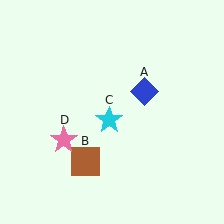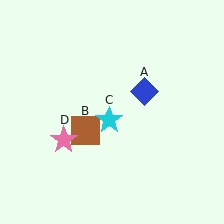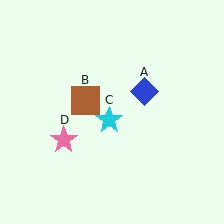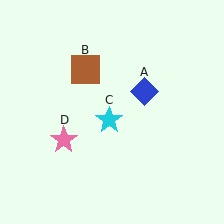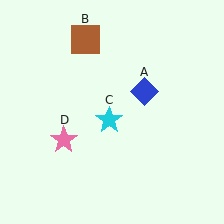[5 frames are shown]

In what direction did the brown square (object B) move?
The brown square (object B) moved up.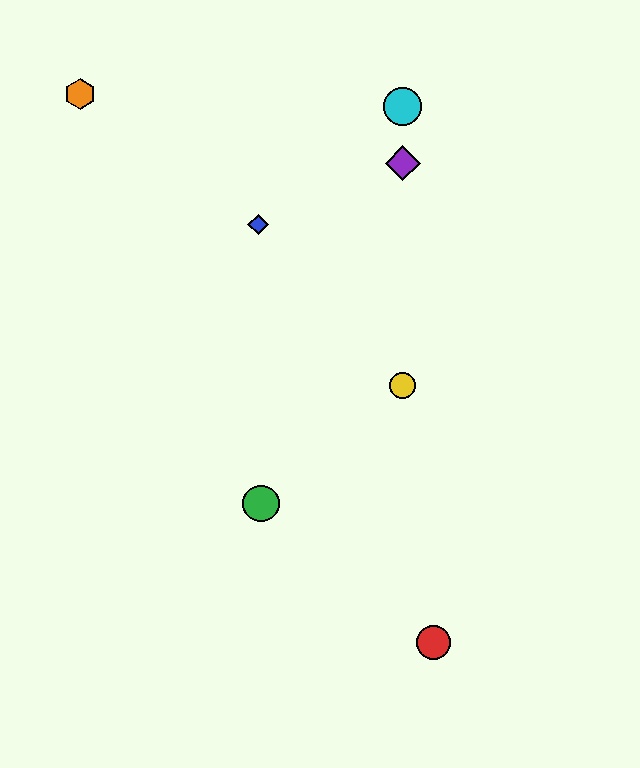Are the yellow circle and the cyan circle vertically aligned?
Yes, both are at x≈403.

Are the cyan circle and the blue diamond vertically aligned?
No, the cyan circle is at x≈403 and the blue diamond is at x≈258.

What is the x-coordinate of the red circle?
The red circle is at x≈434.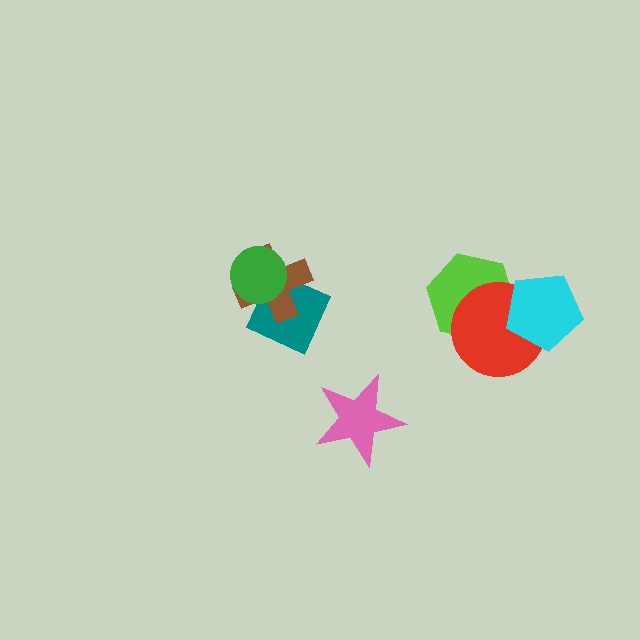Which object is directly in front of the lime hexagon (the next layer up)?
The red circle is directly in front of the lime hexagon.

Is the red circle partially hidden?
Yes, it is partially covered by another shape.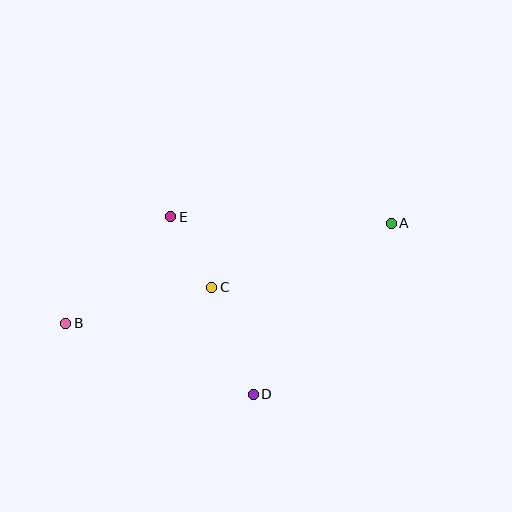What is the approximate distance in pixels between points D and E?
The distance between D and E is approximately 196 pixels.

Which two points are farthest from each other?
Points A and B are farthest from each other.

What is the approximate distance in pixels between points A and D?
The distance between A and D is approximately 220 pixels.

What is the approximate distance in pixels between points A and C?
The distance between A and C is approximately 191 pixels.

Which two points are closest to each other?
Points C and E are closest to each other.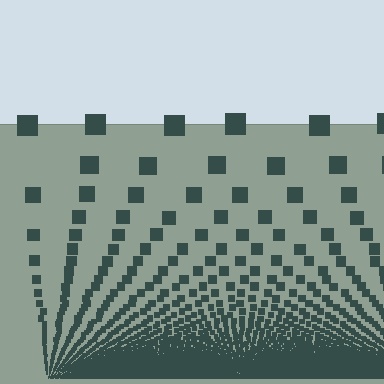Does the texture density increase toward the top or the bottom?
Density increases toward the bottom.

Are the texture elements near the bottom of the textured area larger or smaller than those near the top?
Smaller. The gradient is inverted — elements near the bottom are smaller and denser.